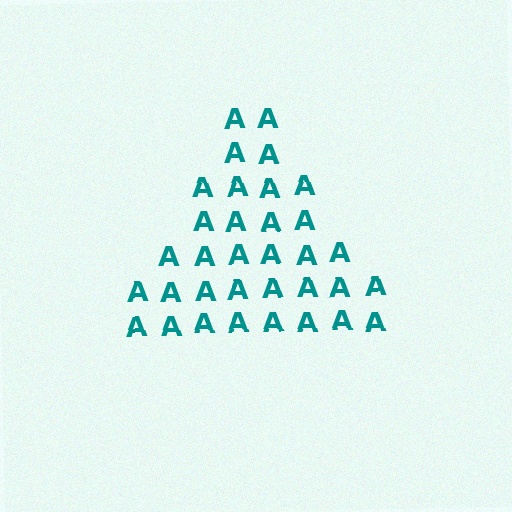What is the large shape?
The large shape is a triangle.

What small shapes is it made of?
It is made of small letter A's.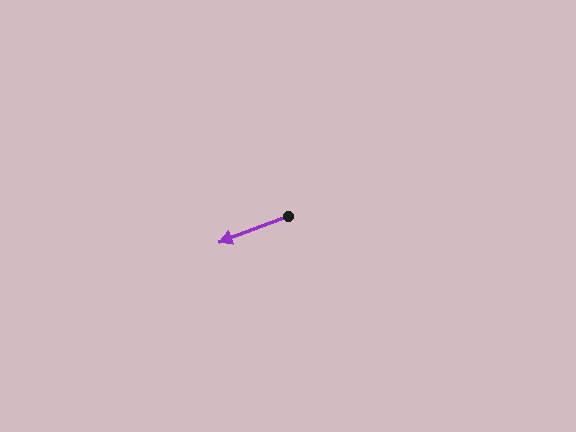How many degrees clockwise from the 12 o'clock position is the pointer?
Approximately 249 degrees.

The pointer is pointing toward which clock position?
Roughly 8 o'clock.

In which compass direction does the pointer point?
West.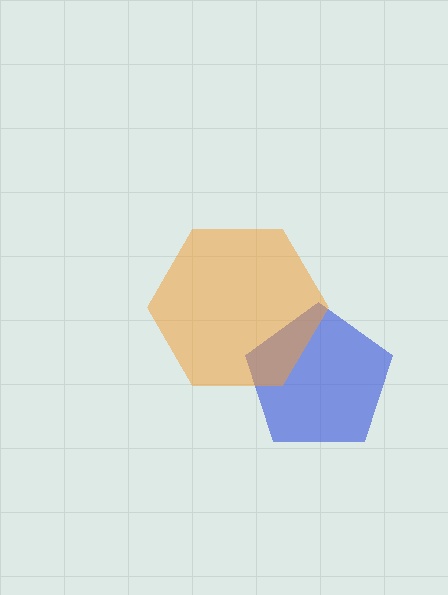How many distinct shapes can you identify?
There are 2 distinct shapes: a blue pentagon, an orange hexagon.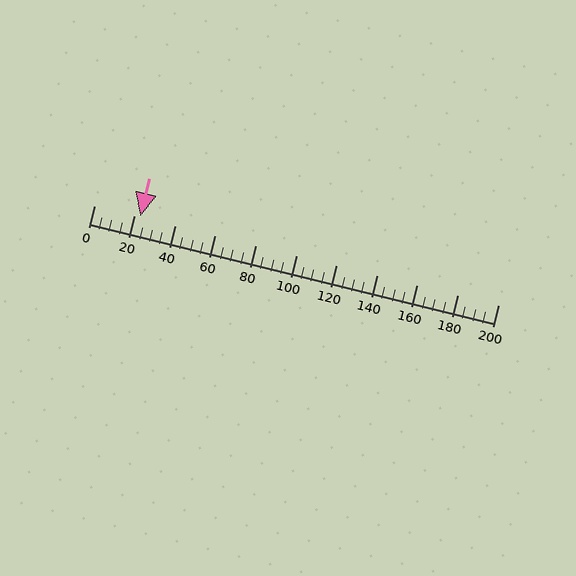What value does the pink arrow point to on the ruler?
The pink arrow points to approximately 23.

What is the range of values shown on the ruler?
The ruler shows values from 0 to 200.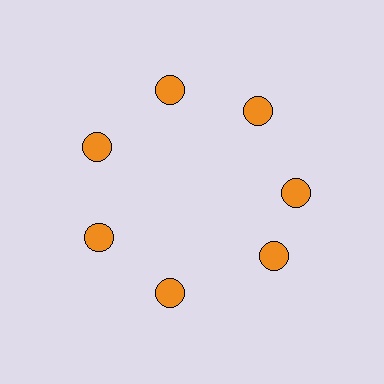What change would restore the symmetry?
The symmetry would be restored by rotating it back into even spacing with its neighbors so that all 7 circles sit at equal angles and equal distance from the center.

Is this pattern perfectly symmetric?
No. The 7 orange circles are arranged in a ring, but one element near the 5 o'clock position is rotated out of alignment along the ring, breaking the 7-fold rotational symmetry.